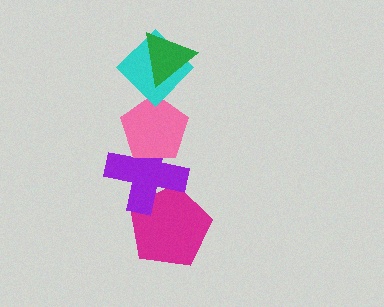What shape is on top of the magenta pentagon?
The purple cross is on top of the magenta pentagon.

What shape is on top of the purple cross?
The pink pentagon is on top of the purple cross.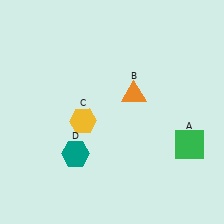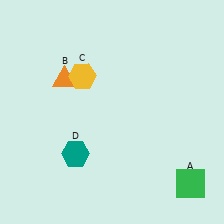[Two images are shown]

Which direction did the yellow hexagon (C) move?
The yellow hexagon (C) moved up.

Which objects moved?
The objects that moved are: the green square (A), the orange triangle (B), the yellow hexagon (C).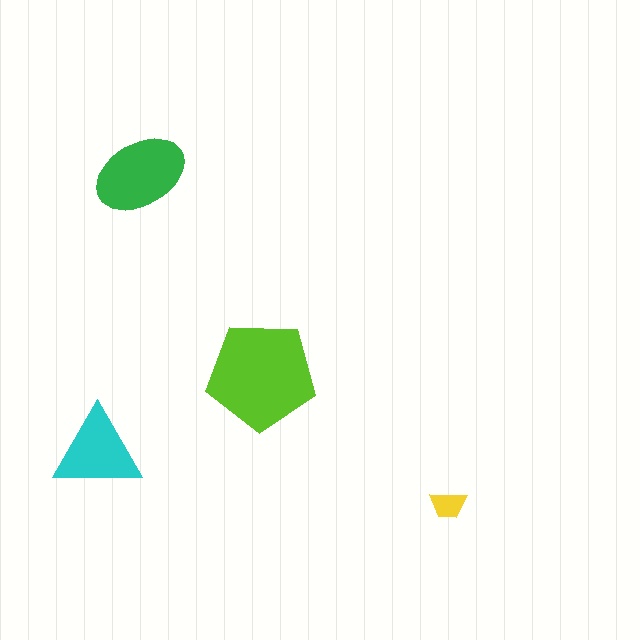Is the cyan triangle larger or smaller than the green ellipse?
Smaller.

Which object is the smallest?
The yellow trapezoid.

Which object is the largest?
The lime pentagon.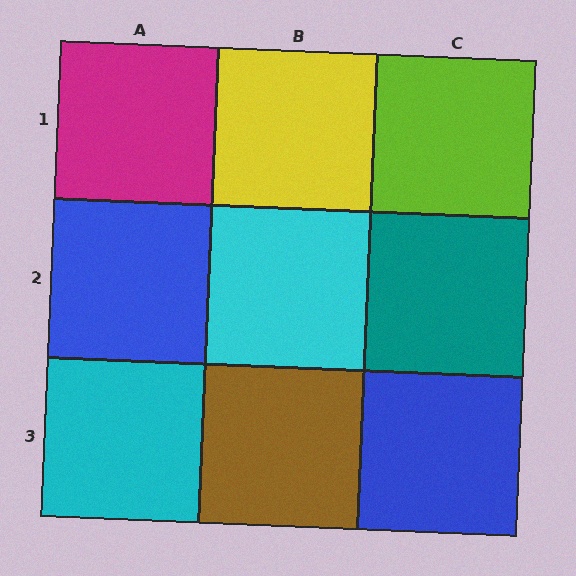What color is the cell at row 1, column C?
Lime.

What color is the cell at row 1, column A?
Magenta.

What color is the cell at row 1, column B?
Yellow.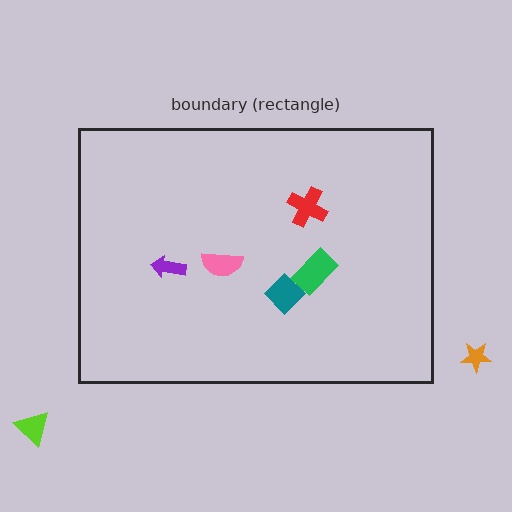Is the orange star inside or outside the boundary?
Outside.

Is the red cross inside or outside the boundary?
Inside.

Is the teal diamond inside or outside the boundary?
Inside.